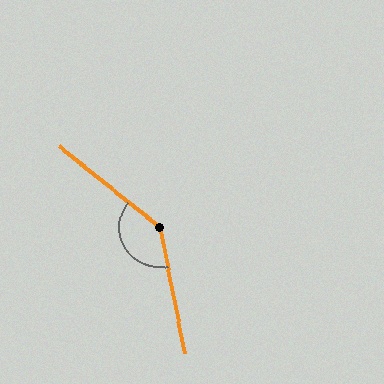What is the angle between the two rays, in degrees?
Approximately 140 degrees.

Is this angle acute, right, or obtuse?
It is obtuse.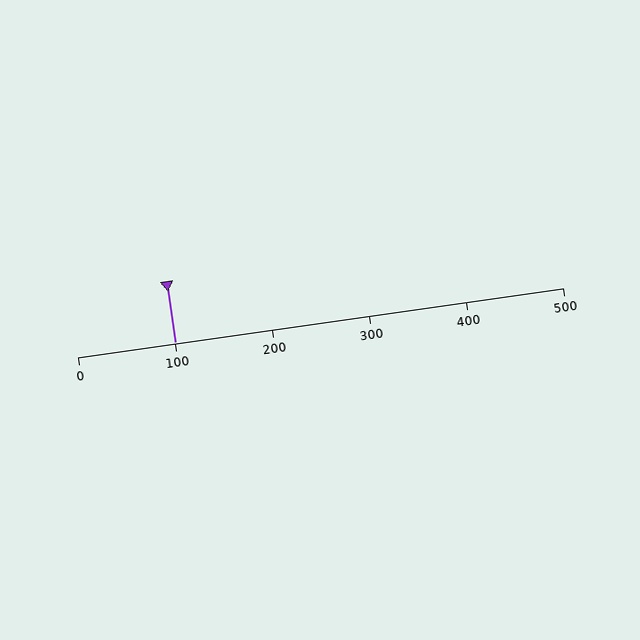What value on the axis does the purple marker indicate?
The marker indicates approximately 100.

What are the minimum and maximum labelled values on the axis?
The axis runs from 0 to 500.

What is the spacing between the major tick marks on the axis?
The major ticks are spaced 100 apart.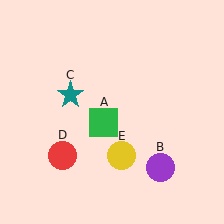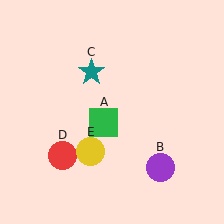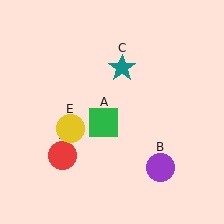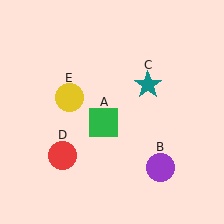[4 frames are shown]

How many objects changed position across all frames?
2 objects changed position: teal star (object C), yellow circle (object E).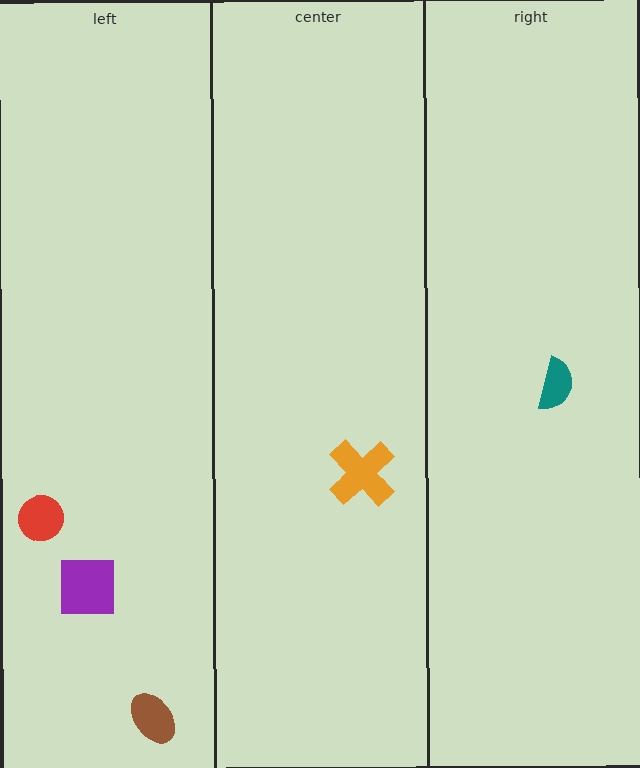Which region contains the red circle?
The left region.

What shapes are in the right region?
The teal semicircle.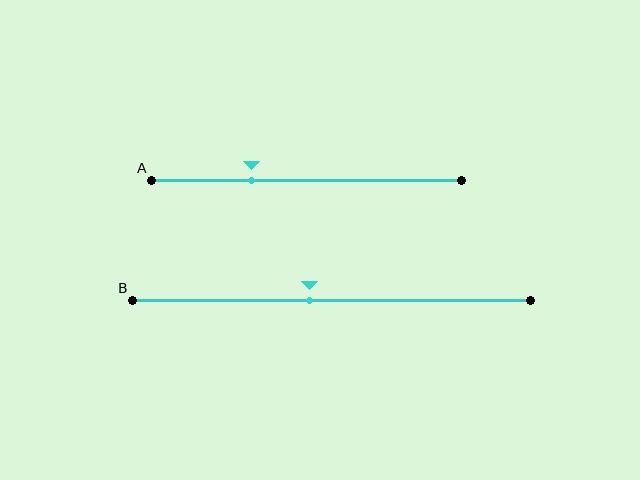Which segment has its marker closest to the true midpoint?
Segment B has its marker closest to the true midpoint.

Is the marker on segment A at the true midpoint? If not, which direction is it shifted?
No, the marker on segment A is shifted to the left by about 18% of the segment length.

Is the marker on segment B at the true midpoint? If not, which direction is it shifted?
No, the marker on segment B is shifted to the left by about 6% of the segment length.